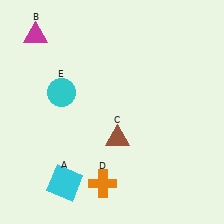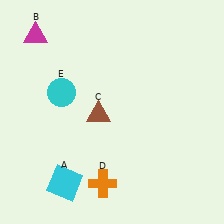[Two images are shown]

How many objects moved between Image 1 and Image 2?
1 object moved between the two images.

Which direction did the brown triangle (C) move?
The brown triangle (C) moved up.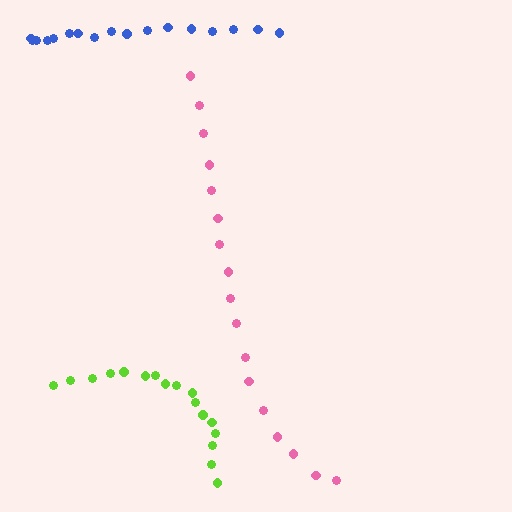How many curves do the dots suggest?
There are 3 distinct paths.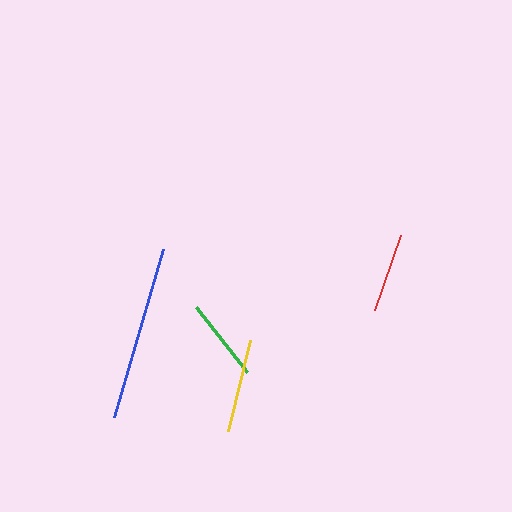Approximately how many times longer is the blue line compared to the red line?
The blue line is approximately 2.2 times the length of the red line.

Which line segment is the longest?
The blue line is the longest at approximately 175 pixels.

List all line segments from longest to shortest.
From longest to shortest: blue, yellow, green, red.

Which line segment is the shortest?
The red line is the shortest at approximately 79 pixels.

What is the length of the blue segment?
The blue segment is approximately 175 pixels long.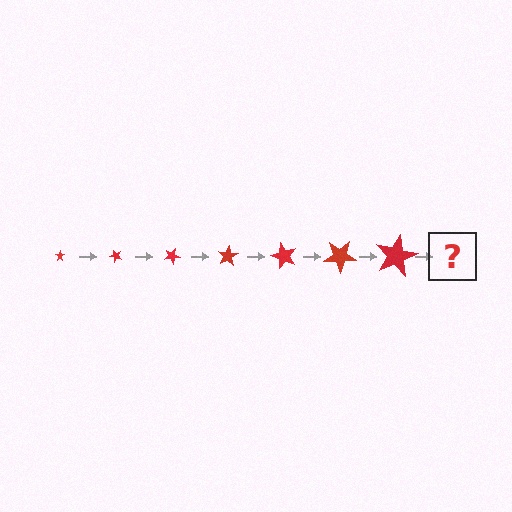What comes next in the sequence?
The next element should be a star, larger than the previous one and rotated 350 degrees from the start.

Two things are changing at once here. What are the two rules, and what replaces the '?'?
The two rules are that the star grows larger each step and it rotates 50 degrees each step. The '?' should be a star, larger than the previous one and rotated 350 degrees from the start.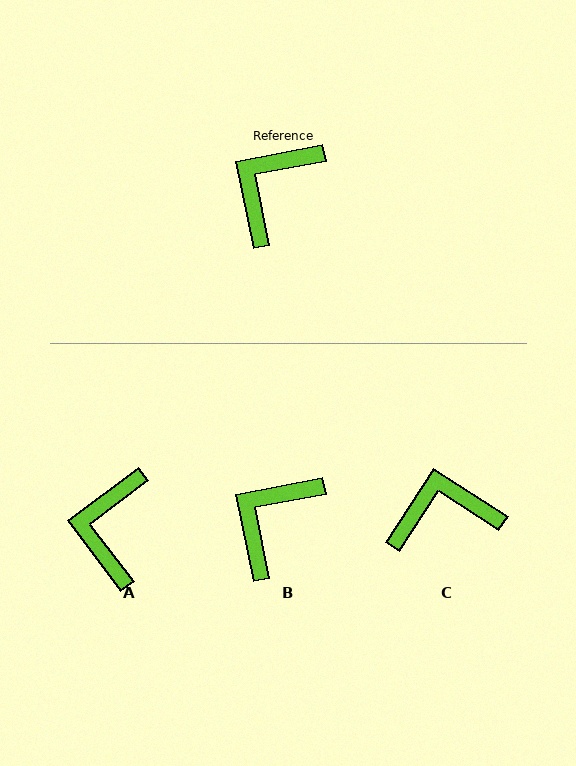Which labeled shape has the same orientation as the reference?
B.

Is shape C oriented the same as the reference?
No, it is off by about 44 degrees.